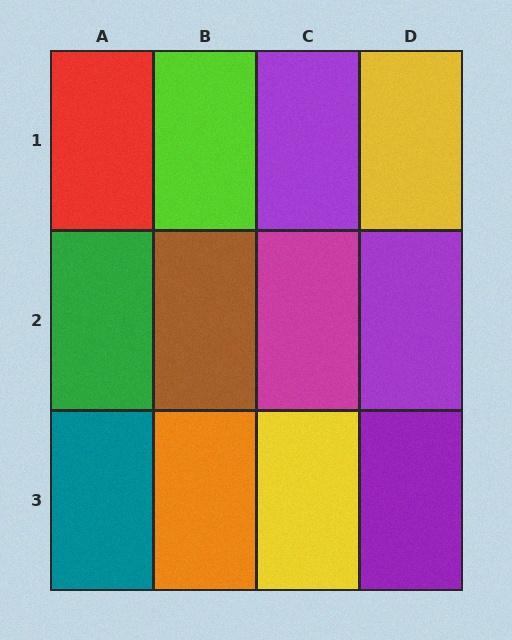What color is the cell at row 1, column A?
Red.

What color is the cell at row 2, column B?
Brown.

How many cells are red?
1 cell is red.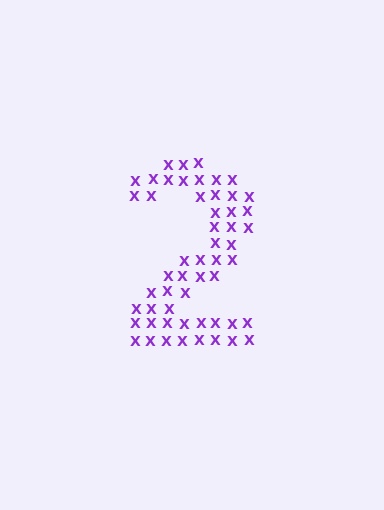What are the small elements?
The small elements are letter X's.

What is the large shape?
The large shape is the digit 2.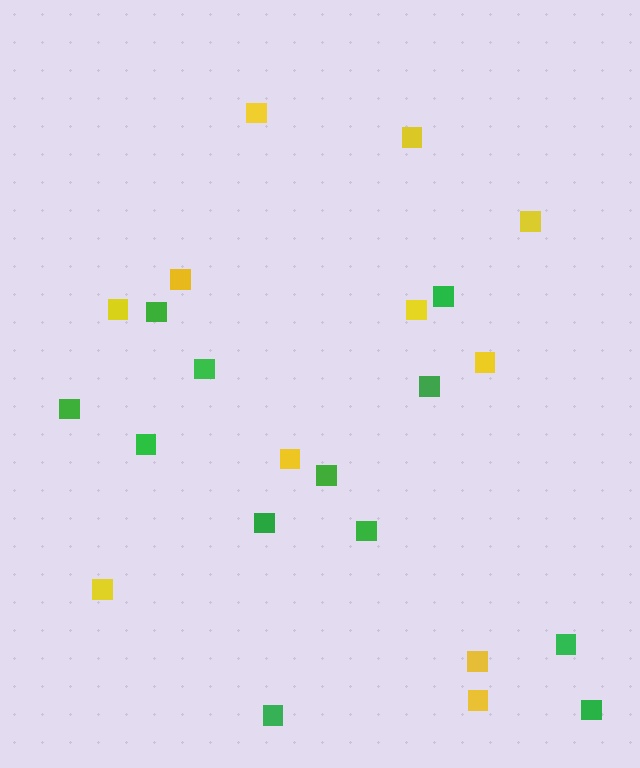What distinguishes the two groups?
There are 2 groups: one group of green squares (12) and one group of yellow squares (11).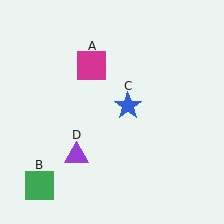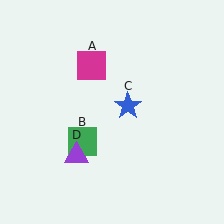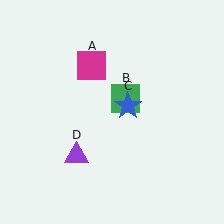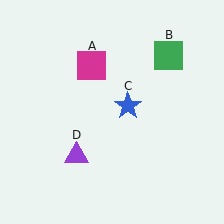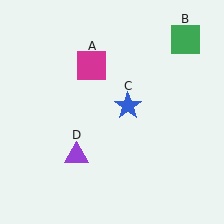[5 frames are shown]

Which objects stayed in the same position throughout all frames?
Magenta square (object A) and blue star (object C) and purple triangle (object D) remained stationary.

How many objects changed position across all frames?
1 object changed position: green square (object B).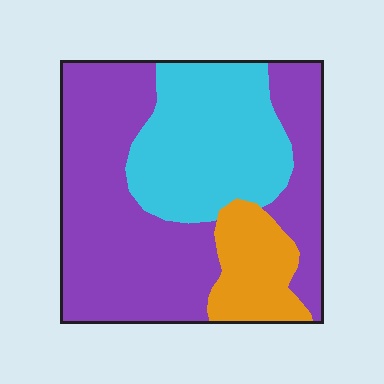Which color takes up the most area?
Purple, at roughly 55%.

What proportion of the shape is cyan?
Cyan covers around 30% of the shape.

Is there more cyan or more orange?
Cyan.